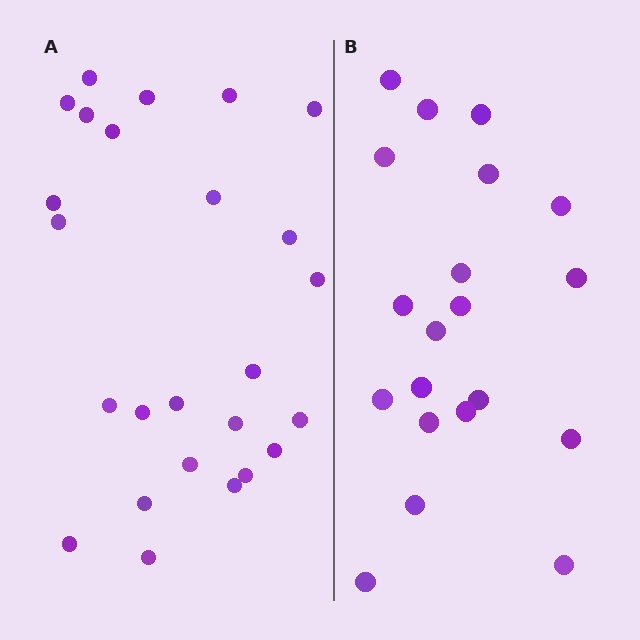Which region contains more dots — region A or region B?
Region A (the left region) has more dots.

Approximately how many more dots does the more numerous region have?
Region A has about 5 more dots than region B.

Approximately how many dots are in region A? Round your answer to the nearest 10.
About 20 dots. (The exact count is 25, which rounds to 20.)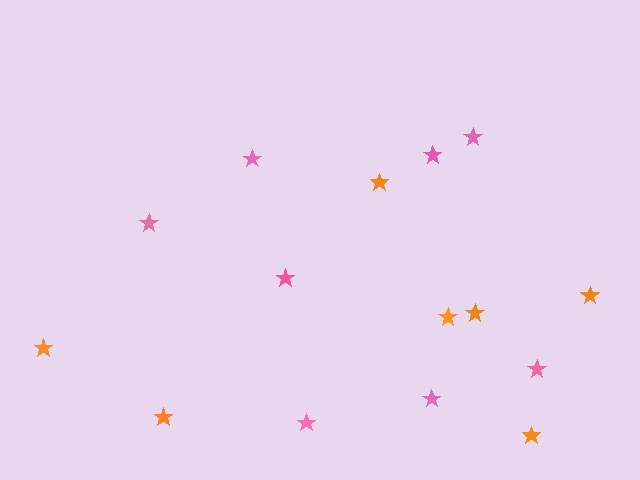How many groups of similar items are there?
There are 2 groups: one group of pink stars (8) and one group of orange stars (7).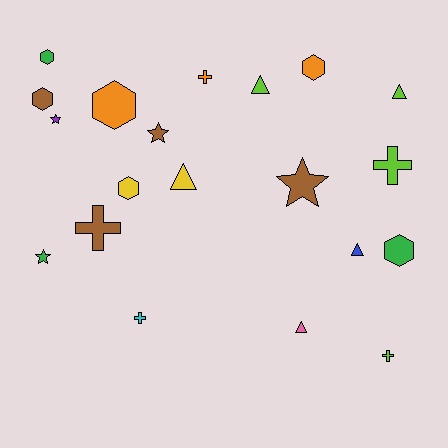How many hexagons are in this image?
There are 6 hexagons.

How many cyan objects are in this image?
There is 1 cyan object.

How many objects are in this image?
There are 20 objects.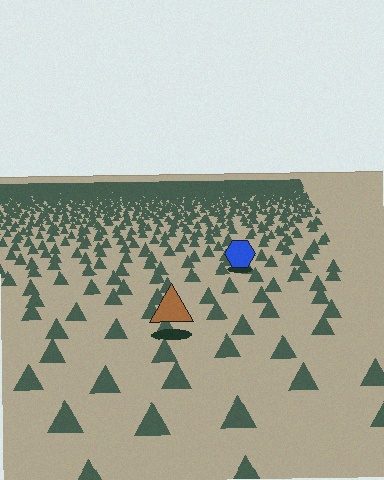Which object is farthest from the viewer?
The blue hexagon is farthest from the viewer. It appears smaller and the ground texture around it is denser.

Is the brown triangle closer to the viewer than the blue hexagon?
Yes. The brown triangle is closer — you can tell from the texture gradient: the ground texture is coarser near it.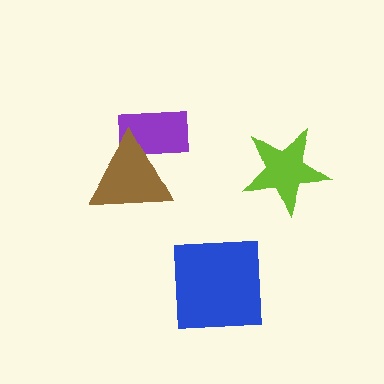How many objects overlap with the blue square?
0 objects overlap with the blue square.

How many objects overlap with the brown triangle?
1 object overlaps with the brown triangle.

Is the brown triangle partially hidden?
No, no other shape covers it.